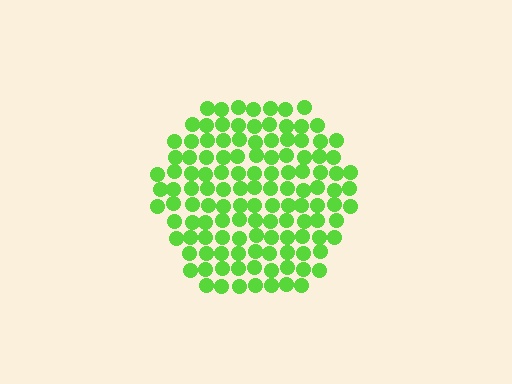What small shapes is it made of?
It is made of small circles.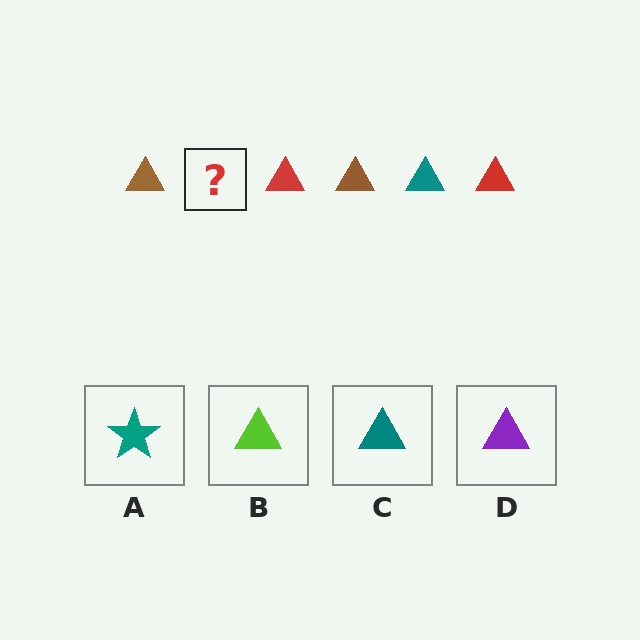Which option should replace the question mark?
Option C.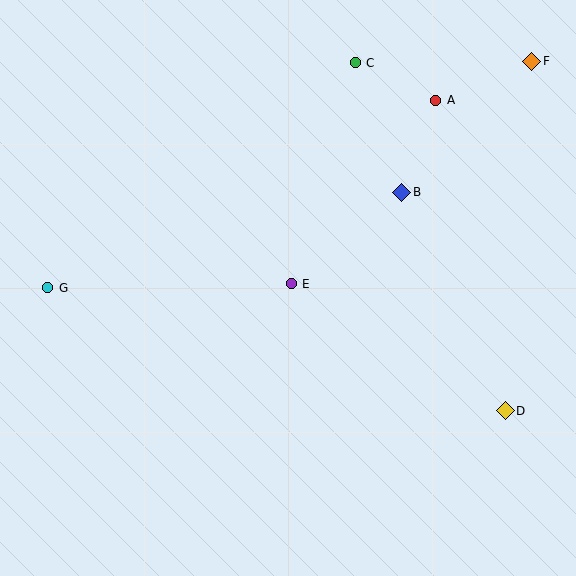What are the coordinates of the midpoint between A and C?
The midpoint between A and C is at (395, 82).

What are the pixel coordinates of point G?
Point G is at (48, 288).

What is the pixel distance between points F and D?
The distance between F and D is 351 pixels.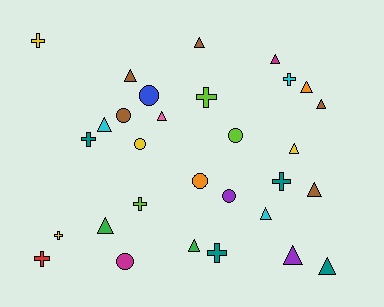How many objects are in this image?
There are 30 objects.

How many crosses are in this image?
There are 9 crosses.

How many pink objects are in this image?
There is 1 pink object.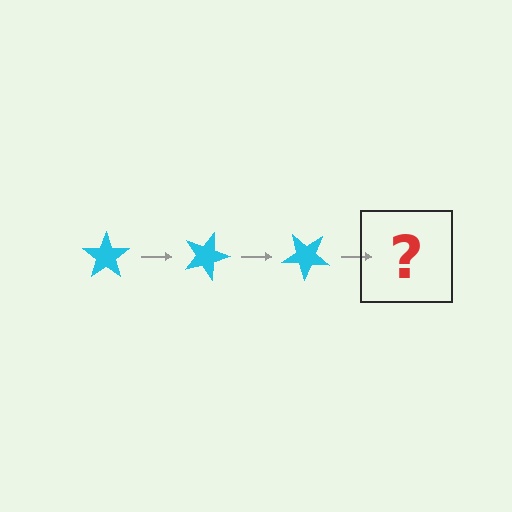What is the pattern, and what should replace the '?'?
The pattern is that the star rotates 20 degrees each step. The '?' should be a cyan star rotated 60 degrees.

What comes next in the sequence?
The next element should be a cyan star rotated 60 degrees.